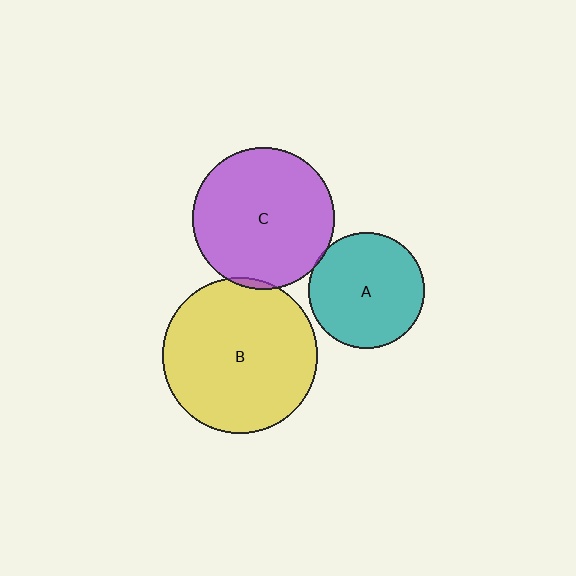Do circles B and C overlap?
Yes.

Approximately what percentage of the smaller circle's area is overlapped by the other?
Approximately 5%.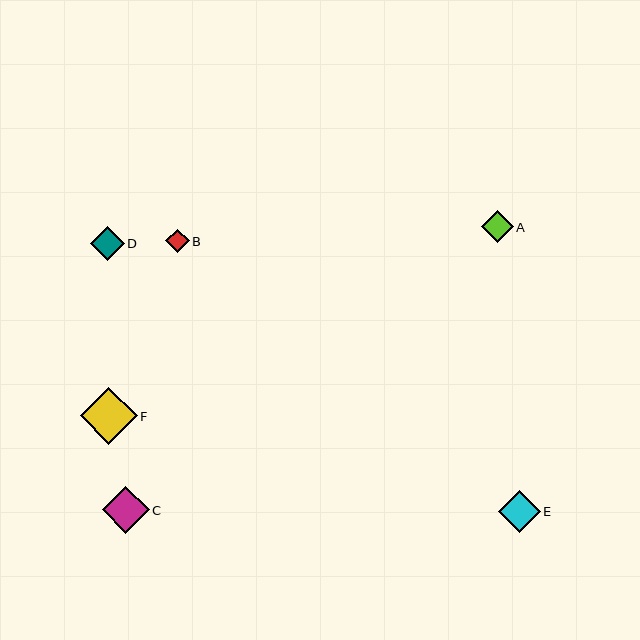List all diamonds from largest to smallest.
From largest to smallest: F, C, E, D, A, B.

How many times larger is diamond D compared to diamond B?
Diamond D is approximately 1.4 times the size of diamond B.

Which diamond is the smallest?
Diamond B is the smallest with a size of approximately 24 pixels.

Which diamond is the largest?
Diamond F is the largest with a size of approximately 57 pixels.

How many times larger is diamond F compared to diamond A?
Diamond F is approximately 1.8 times the size of diamond A.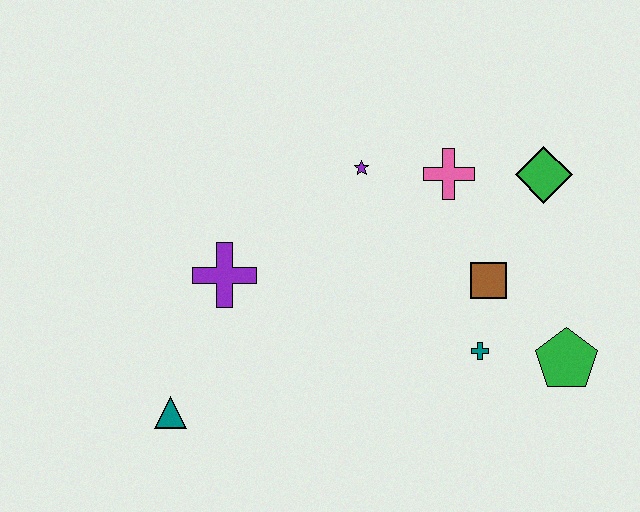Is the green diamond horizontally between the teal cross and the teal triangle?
No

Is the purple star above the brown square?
Yes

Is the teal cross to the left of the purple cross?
No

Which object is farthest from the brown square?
The teal triangle is farthest from the brown square.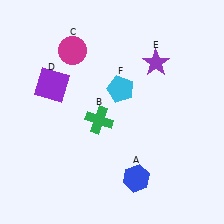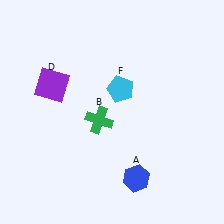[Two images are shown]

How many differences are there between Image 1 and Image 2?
There are 2 differences between the two images.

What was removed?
The purple star (E), the magenta circle (C) were removed in Image 2.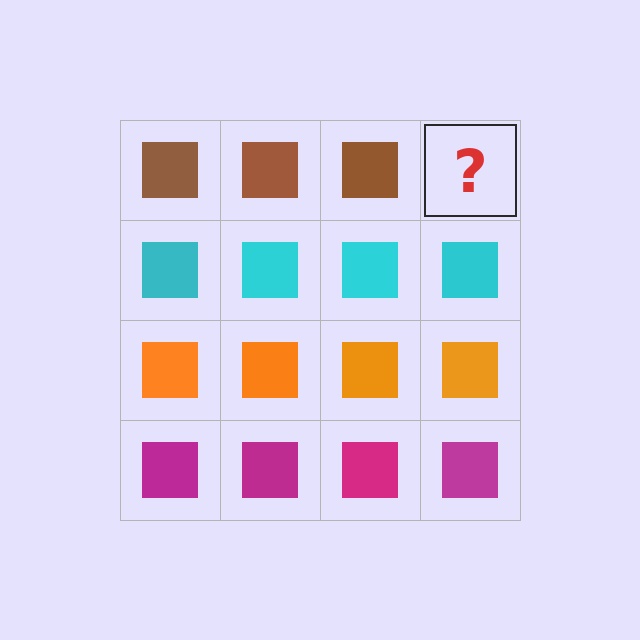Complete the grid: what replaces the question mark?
The question mark should be replaced with a brown square.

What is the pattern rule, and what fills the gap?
The rule is that each row has a consistent color. The gap should be filled with a brown square.